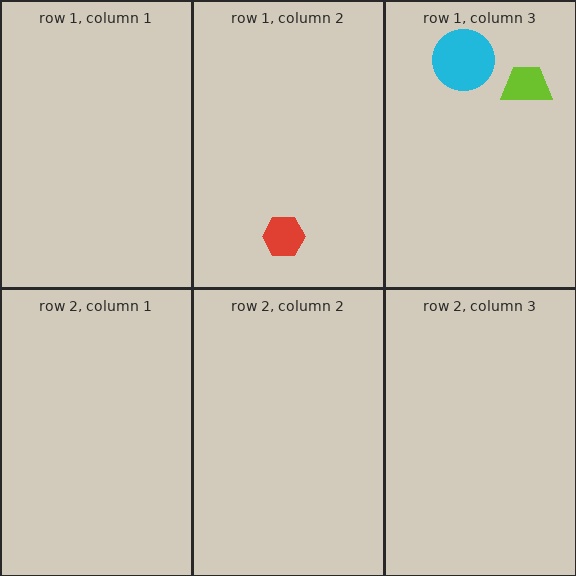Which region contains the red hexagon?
The row 1, column 2 region.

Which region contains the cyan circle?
The row 1, column 3 region.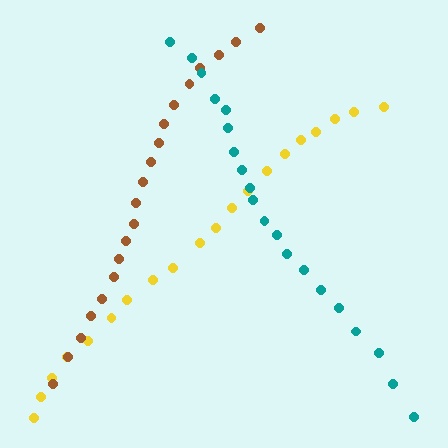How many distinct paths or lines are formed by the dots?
There are 3 distinct paths.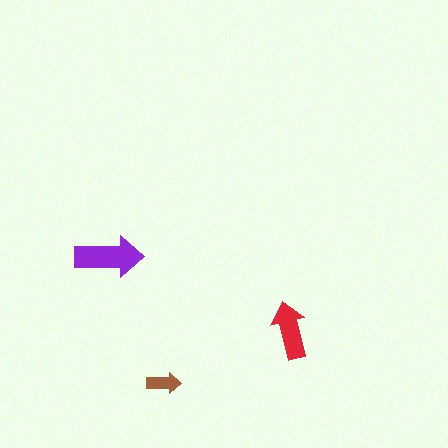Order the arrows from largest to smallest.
the purple one, the red one, the brown one.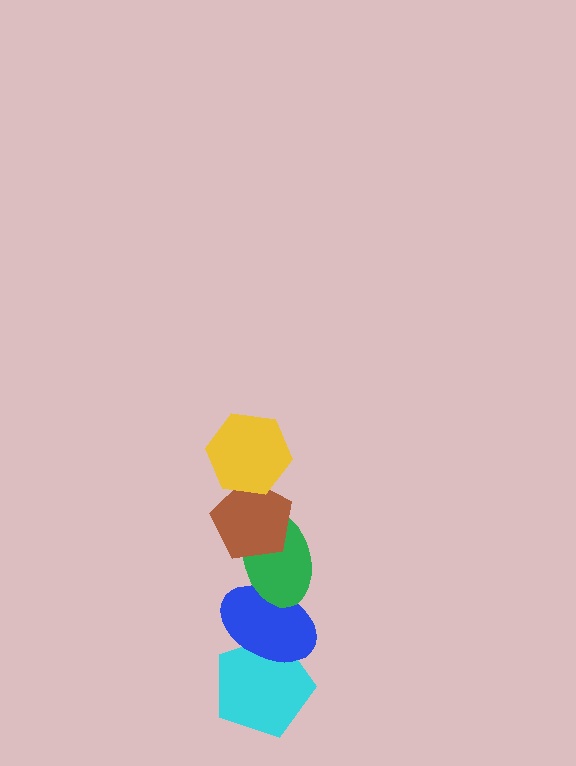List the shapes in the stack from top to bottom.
From top to bottom: the yellow hexagon, the brown pentagon, the green ellipse, the blue ellipse, the cyan pentagon.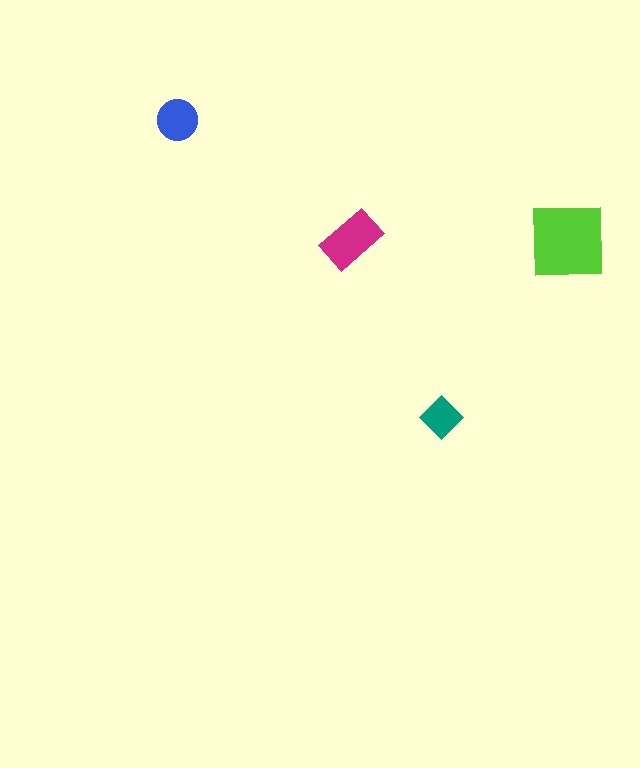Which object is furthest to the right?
The lime square is rightmost.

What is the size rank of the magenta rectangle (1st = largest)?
2nd.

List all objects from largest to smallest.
The lime square, the magenta rectangle, the blue circle, the teal diamond.